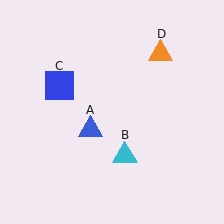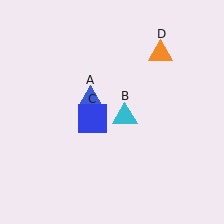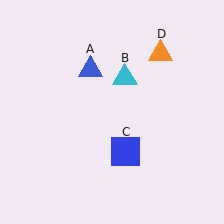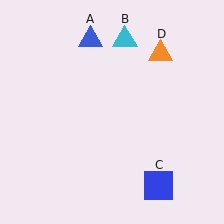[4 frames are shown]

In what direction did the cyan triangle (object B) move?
The cyan triangle (object B) moved up.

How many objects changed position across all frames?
3 objects changed position: blue triangle (object A), cyan triangle (object B), blue square (object C).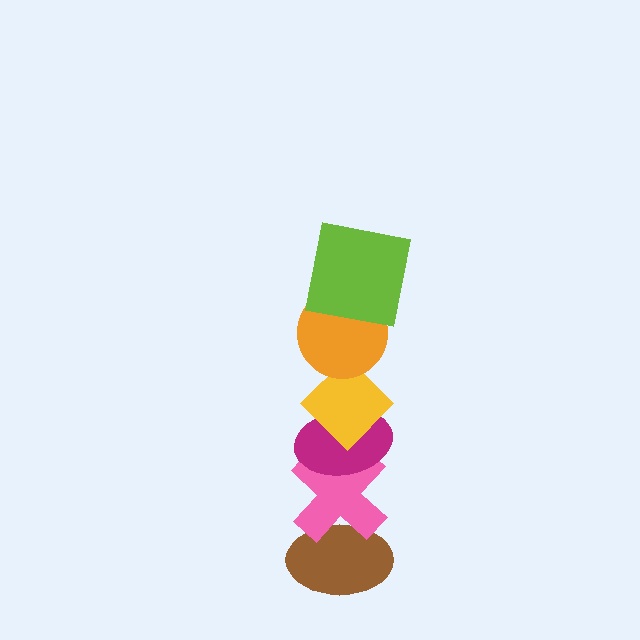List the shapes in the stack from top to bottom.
From top to bottom: the lime square, the orange circle, the yellow diamond, the magenta ellipse, the pink cross, the brown ellipse.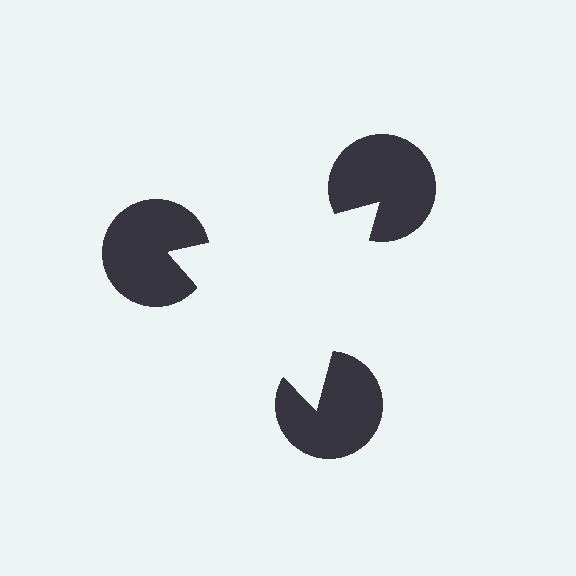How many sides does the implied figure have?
3 sides.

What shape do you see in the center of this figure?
An illusory triangle — its edges are inferred from the aligned wedge cuts in the pac-man discs, not physically drawn.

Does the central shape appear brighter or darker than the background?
It typically appears slightly brighter than the background, even though no actual brightness change is drawn.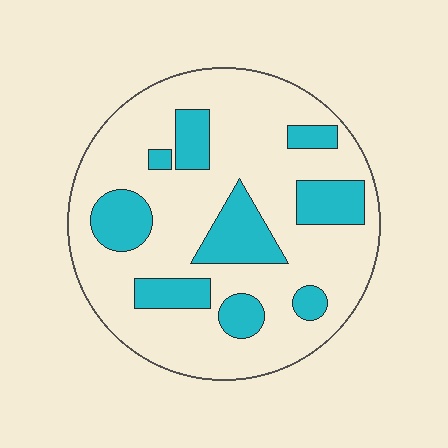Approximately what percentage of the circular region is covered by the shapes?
Approximately 25%.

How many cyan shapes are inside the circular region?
9.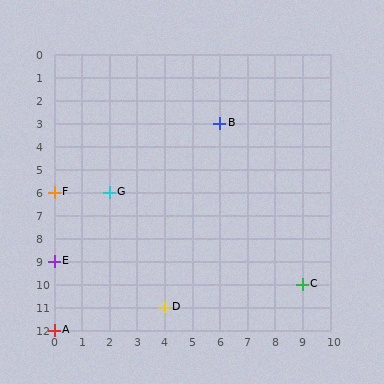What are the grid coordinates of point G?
Point G is at grid coordinates (2, 6).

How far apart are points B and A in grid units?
Points B and A are 6 columns and 9 rows apart (about 10.8 grid units diagonally).